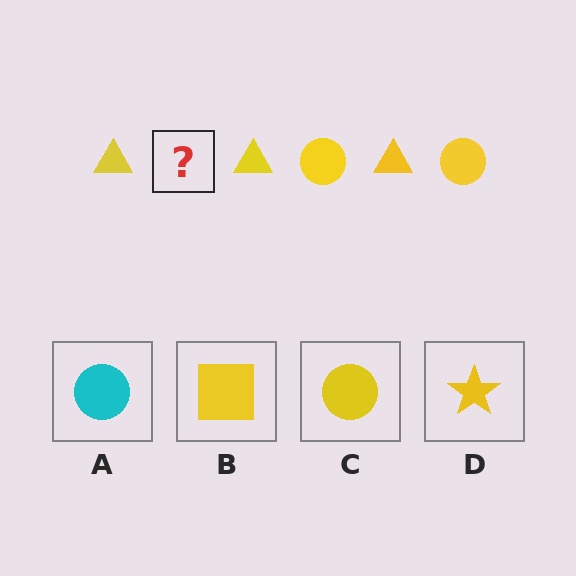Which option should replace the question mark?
Option C.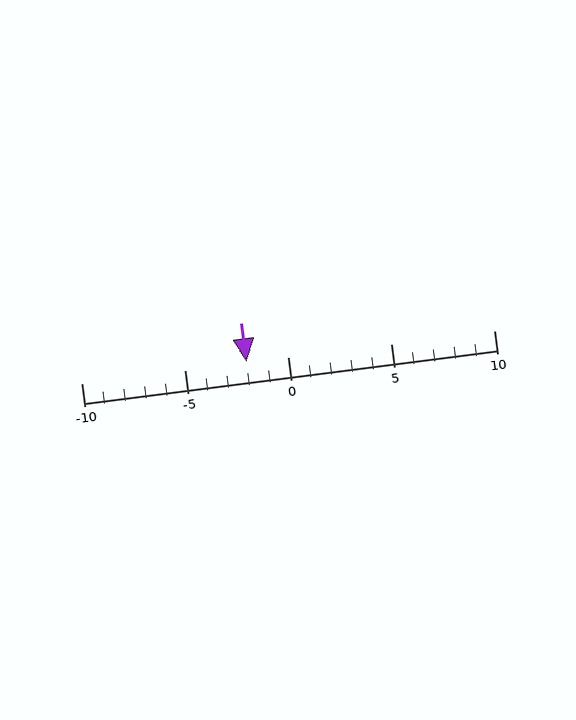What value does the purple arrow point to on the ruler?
The purple arrow points to approximately -2.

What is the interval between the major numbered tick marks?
The major tick marks are spaced 5 units apart.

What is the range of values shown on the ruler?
The ruler shows values from -10 to 10.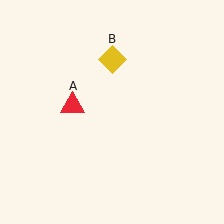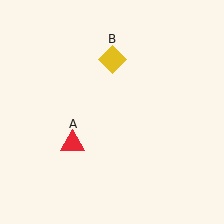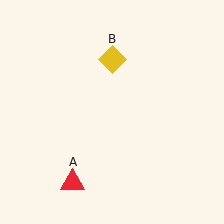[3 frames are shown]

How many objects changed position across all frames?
1 object changed position: red triangle (object A).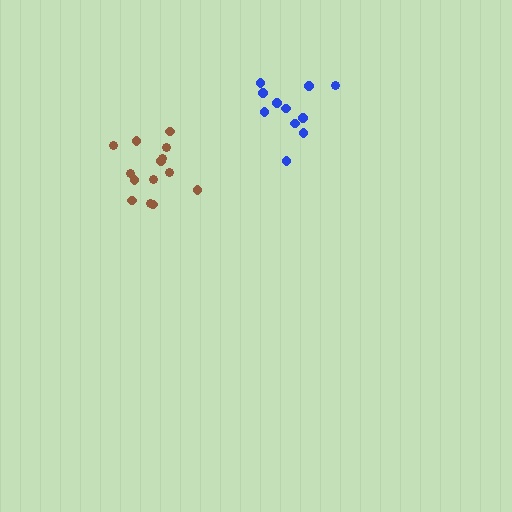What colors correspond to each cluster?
The clusters are colored: blue, brown.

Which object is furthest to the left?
The brown cluster is leftmost.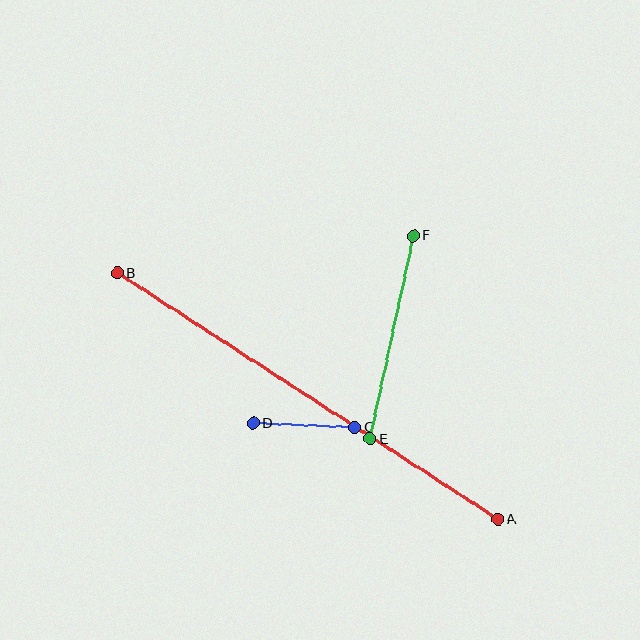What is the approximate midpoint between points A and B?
The midpoint is at approximately (307, 396) pixels.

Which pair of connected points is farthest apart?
Points A and B are farthest apart.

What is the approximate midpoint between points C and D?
The midpoint is at approximately (304, 426) pixels.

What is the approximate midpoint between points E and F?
The midpoint is at approximately (392, 337) pixels.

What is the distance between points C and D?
The distance is approximately 102 pixels.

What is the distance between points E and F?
The distance is approximately 208 pixels.